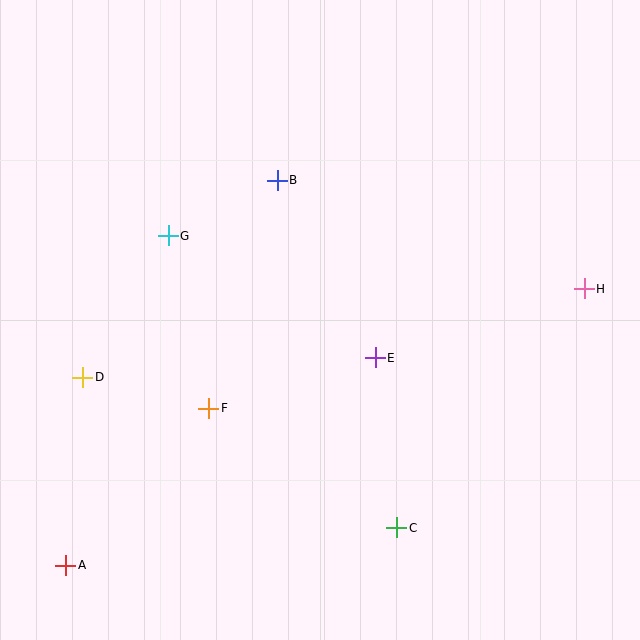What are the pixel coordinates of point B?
Point B is at (277, 180).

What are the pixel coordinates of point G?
Point G is at (168, 236).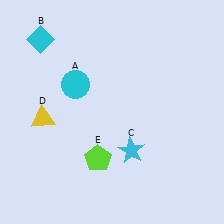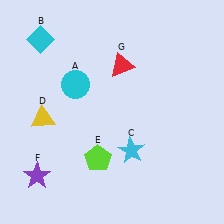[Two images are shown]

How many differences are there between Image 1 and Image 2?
There are 2 differences between the two images.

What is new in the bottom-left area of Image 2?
A purple star (F) was added in the bottom-left area of Image 2.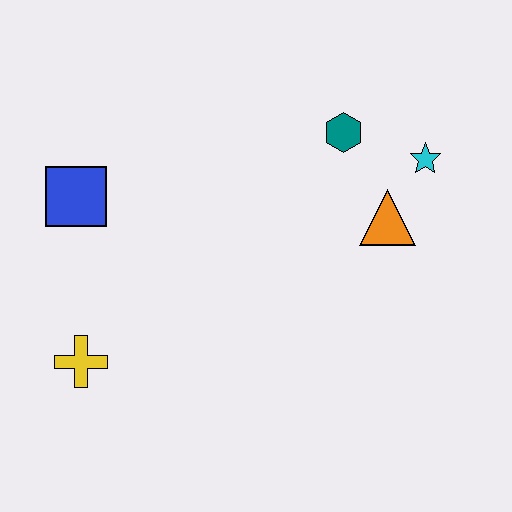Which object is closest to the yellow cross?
The blue square is closest to the yellow cross.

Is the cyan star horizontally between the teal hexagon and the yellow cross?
No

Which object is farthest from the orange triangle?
The yellow cross is farthest from the orange triangle.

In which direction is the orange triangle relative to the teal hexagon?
The orange triangle is below the teal hexagon.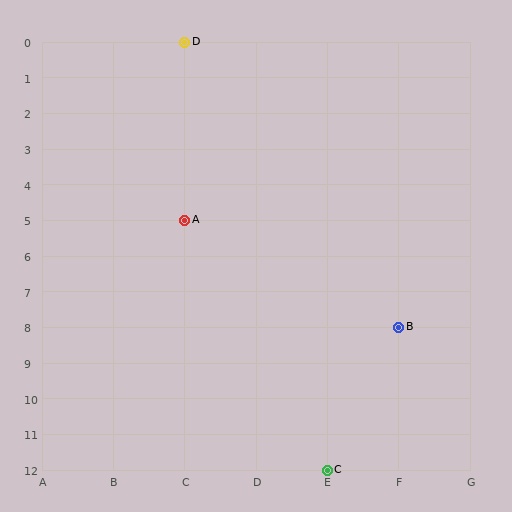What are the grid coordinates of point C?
Point C is at grid coordinates (E, 12).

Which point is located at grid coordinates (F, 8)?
Point B is at (F, 8).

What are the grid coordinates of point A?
Point A is at grid coordinates (C, 5).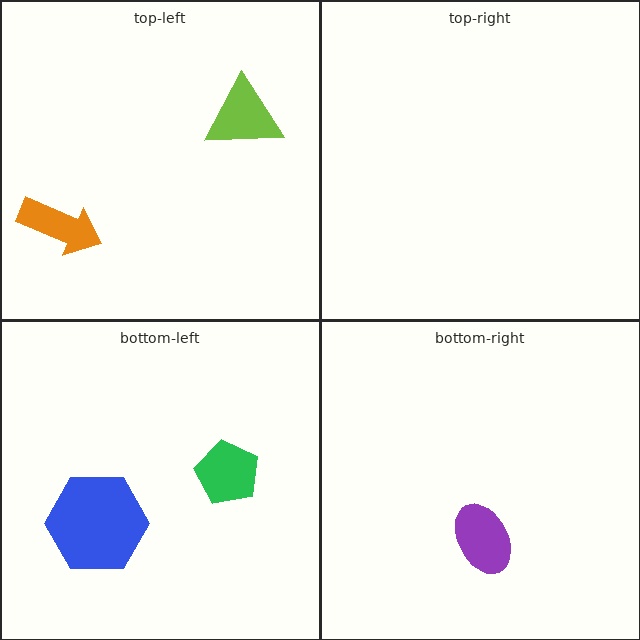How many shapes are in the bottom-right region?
1.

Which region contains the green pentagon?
The bottom-left region.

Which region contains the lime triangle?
The top-left region.